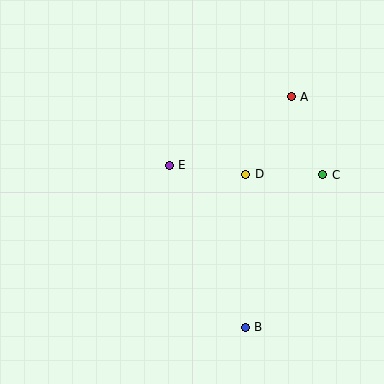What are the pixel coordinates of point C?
Point C is at (323, 175).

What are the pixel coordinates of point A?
Point A is at (291, 97).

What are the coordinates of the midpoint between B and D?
The midpoint between B and D is at (246, 251).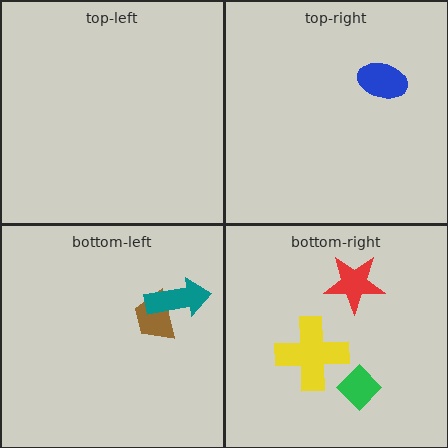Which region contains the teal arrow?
The bottom-left region.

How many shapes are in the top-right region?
1.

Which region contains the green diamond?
The bottom-right region.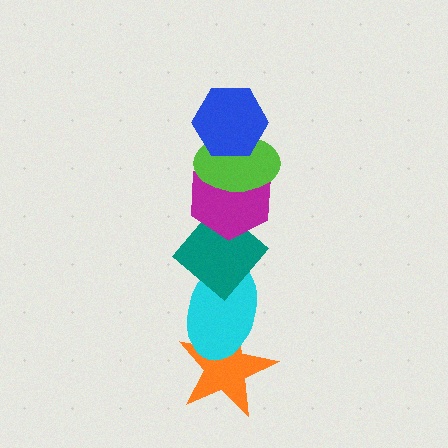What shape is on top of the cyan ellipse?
The teal diamond is on top of the cyan ellipse.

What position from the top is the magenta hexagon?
The magenta hexagon is 3rd from the top.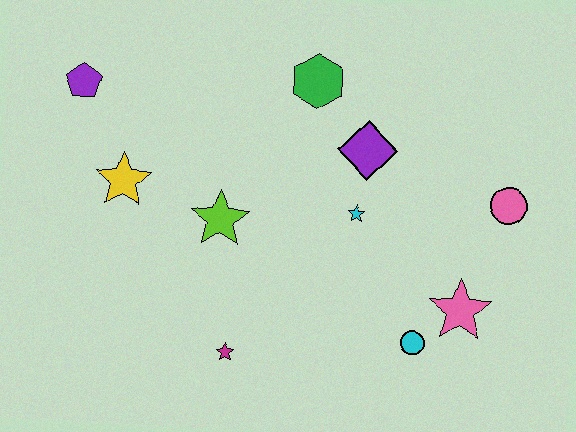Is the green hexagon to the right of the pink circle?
No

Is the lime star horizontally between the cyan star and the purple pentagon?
Yes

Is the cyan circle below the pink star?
Yes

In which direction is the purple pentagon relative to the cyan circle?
The purple pentagon is to the left of the cyan circle.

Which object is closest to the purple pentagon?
The yellow star is closest to the purple pentagon.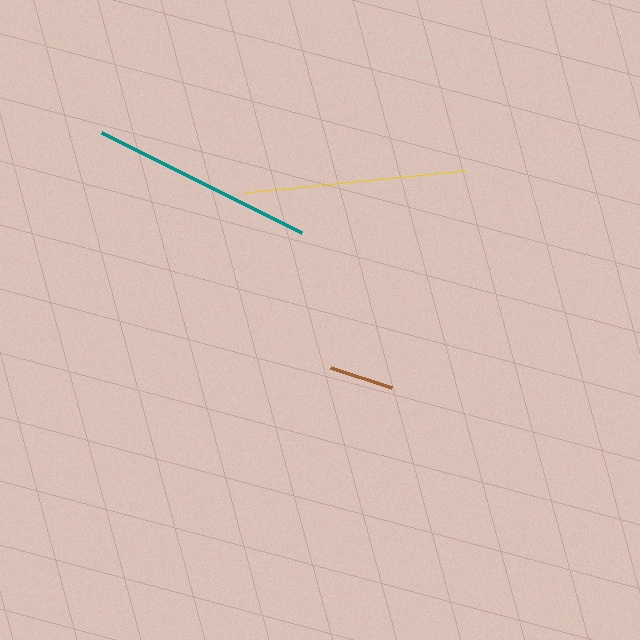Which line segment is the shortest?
The brown line is the shortest at approximately 64 pixels.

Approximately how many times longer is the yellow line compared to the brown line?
The yellow line is approximately 3.4 times the length of the brown line.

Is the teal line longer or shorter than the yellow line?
The teal line is longer than the yellow line.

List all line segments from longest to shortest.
From longest to shortest: teal, yellow, brown.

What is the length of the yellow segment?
The yellow segment is approximately 222 pixels long.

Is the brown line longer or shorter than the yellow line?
The yellow line is longer than the brown line.